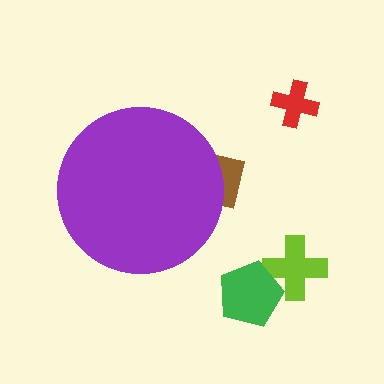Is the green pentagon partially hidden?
No, the green pentagon is fully visible.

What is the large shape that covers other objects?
A purple circle.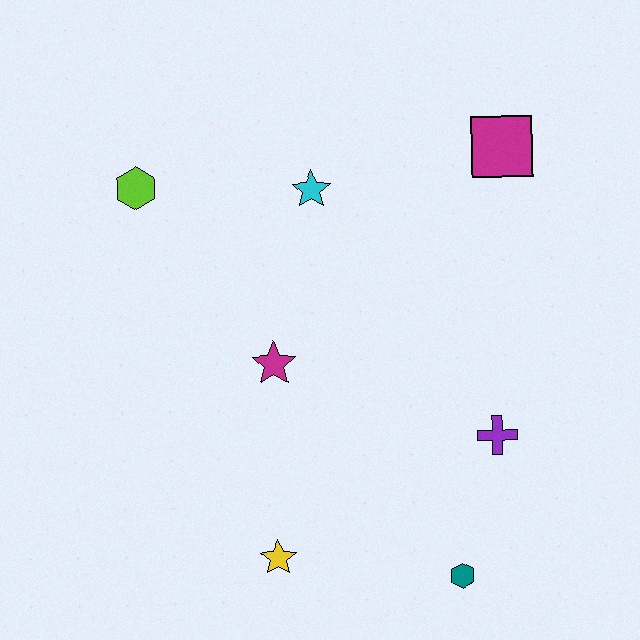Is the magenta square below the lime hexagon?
No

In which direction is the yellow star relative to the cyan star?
The yellow star is below the cyan star.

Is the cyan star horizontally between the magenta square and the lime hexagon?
Yes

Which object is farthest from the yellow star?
The magenta square is farthest from the yellow star.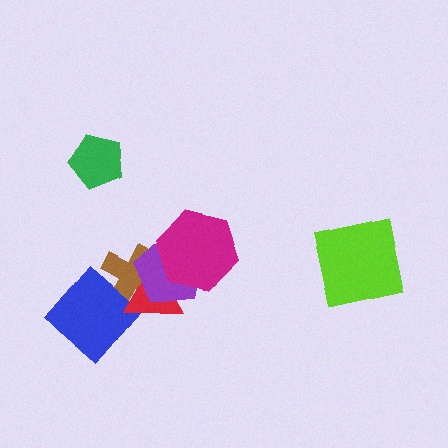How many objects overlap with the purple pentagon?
3 objects overlap with the purple pentagon.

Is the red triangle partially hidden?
Yes, it is partially covered by another shape.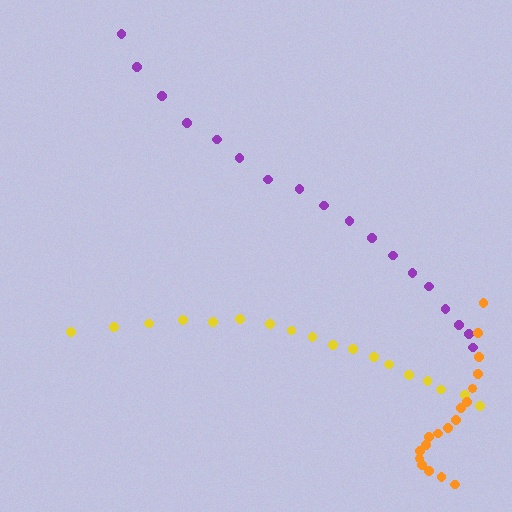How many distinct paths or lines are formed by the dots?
There are 3 distinct paths.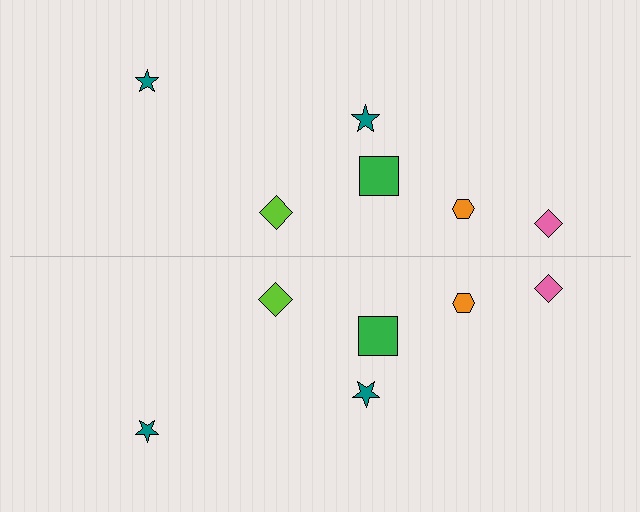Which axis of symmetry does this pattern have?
The pattern has a horizontal axis of symmetry running through the center of the image.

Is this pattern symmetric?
Yes, this pattern has bilateral (reflection) symmetry.